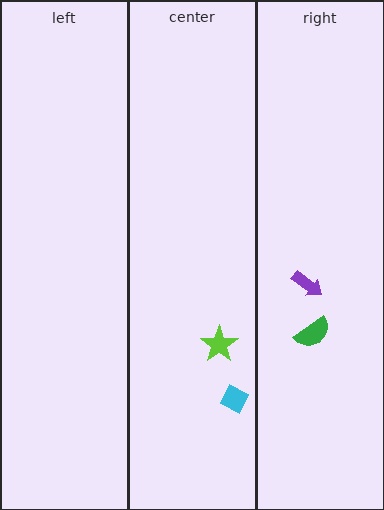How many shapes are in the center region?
2.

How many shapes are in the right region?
2.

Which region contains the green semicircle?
The right region.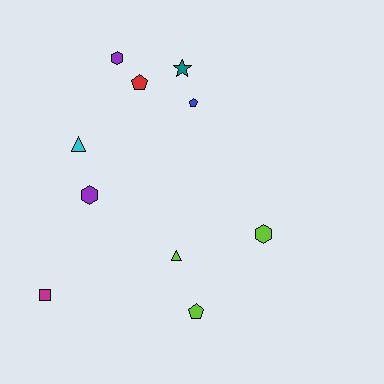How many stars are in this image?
There is 1 star.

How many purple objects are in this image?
There are 2 purple objects.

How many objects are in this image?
There are 10 objects.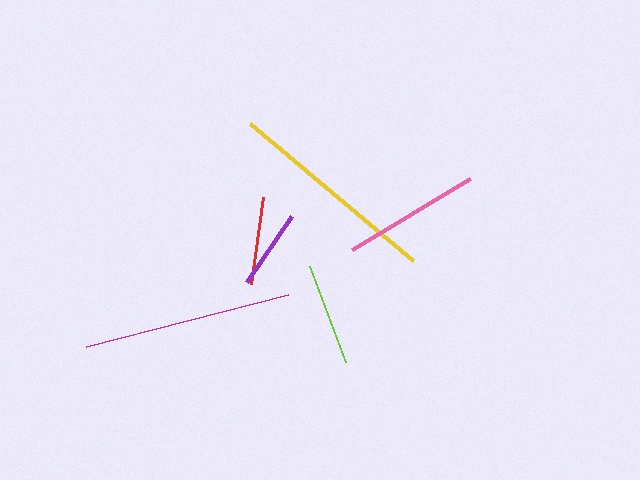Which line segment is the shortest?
The purple line is the shortest at approximately 80 pixels.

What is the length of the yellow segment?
The yellow segment is approximately 213 pixels long.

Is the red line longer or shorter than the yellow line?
The yellow line is longer than the red line.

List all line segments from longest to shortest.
From longest to shortest: yellow, magenta, pink, lime, red, purple.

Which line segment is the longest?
The yellow line is the longest at approximately 213 pixels.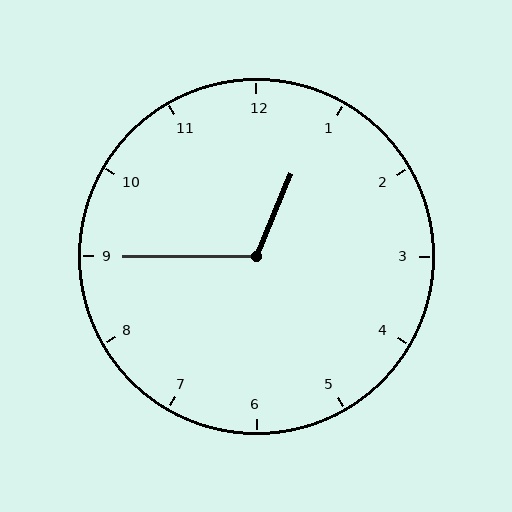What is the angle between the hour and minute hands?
Approximately 112 degrees.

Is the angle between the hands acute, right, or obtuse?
It is obtuse.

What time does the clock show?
12:45.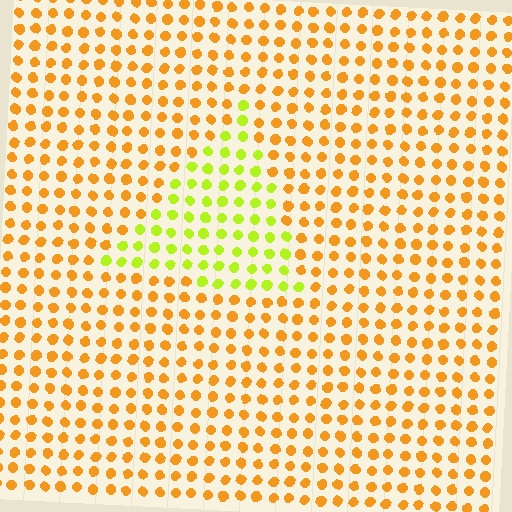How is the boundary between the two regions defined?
The boundary is defined purely by a slight shift in hue (about 45 degrees). Spacing, size, and orientation are identical on both sides.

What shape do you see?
I see a triangle.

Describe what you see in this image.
The image is filled with small orange elements in a uniform arrangement. A triangle-shaped region is visible where the elements are tinted to a slightly different hue, forming a subtle color boundary.